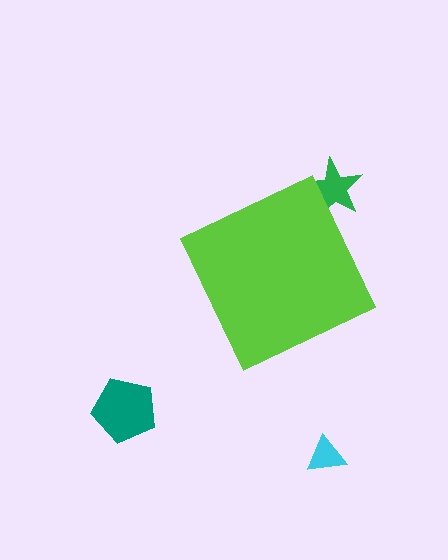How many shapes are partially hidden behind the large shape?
1 shape is partially hidden.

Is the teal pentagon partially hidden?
No, the teal pentagon is fully visible.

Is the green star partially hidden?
Yes, the green star is partially hidden behind the lime diamond.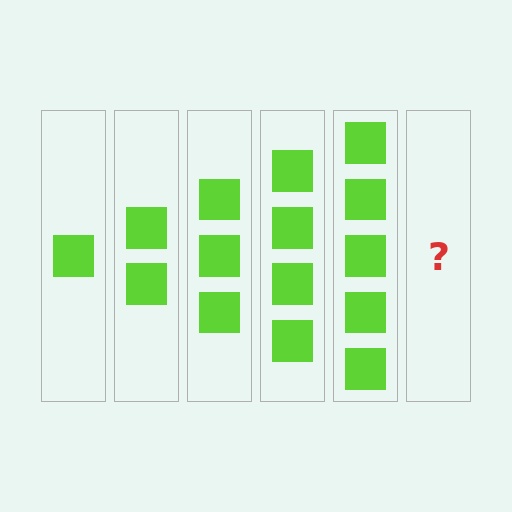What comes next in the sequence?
The next element should be 6 squares.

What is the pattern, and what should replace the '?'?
The pattern is that each step adds one more square. The '?' should be 6 squares.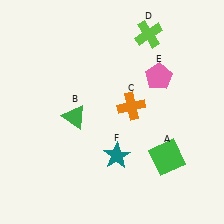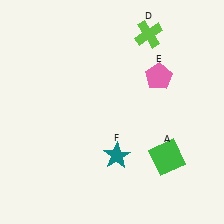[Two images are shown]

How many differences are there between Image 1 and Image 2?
There are 2 differences between the two images.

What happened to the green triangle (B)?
The green triangle (B) was removed in Image 2. It was in the bottom-left area of Image 1.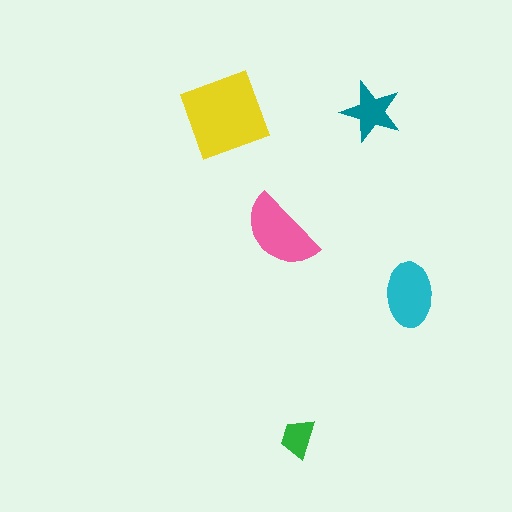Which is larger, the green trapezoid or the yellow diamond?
The yellow diamond.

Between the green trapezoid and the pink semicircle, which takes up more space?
The pink semicircle.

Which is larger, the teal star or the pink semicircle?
The pink semicircle.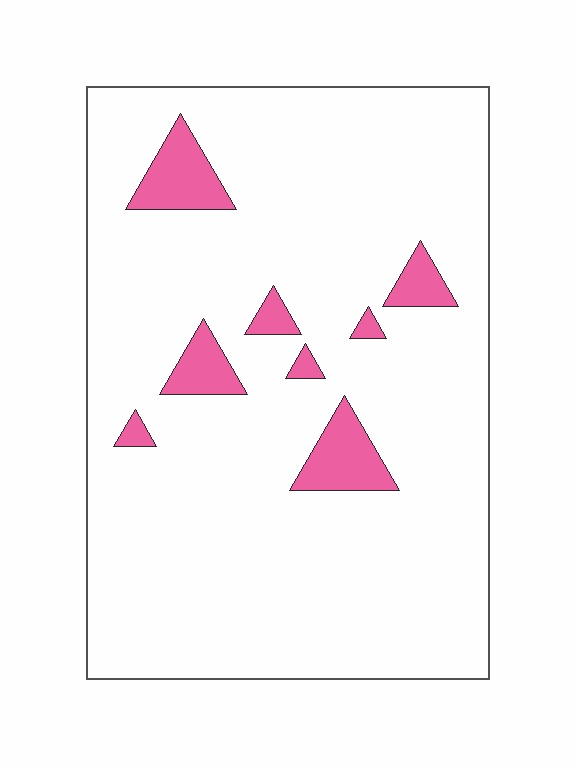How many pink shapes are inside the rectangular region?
8.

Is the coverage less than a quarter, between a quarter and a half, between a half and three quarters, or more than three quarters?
Less than a quarter.